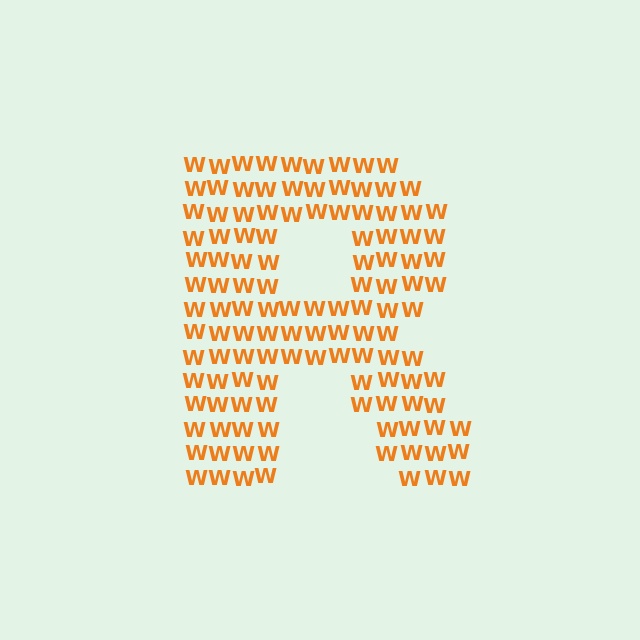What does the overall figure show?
The overall figure shows the letter R.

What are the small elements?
The small elements are letter W's.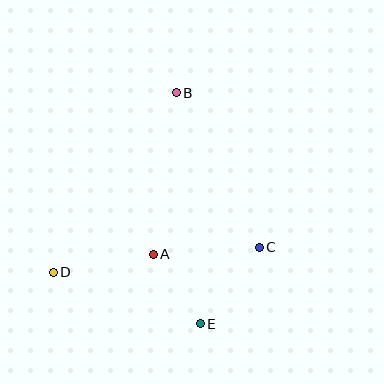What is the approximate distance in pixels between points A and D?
The distance between A and D is approximately 102 pixels.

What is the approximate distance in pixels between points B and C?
The distance between B and C is approximately 175 pixels.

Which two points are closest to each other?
Points A and E are closest to each other.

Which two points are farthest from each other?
Points B and E are farthest from each other.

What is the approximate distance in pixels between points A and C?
The distance between A and C is approximately 106 pixels.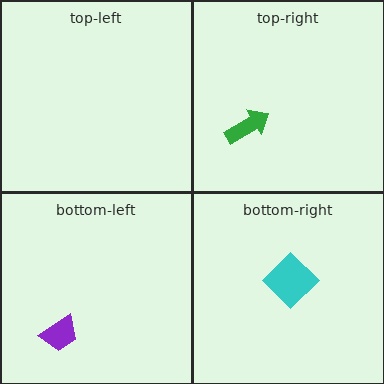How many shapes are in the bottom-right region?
1.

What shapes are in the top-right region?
The green arrow.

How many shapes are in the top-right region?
1.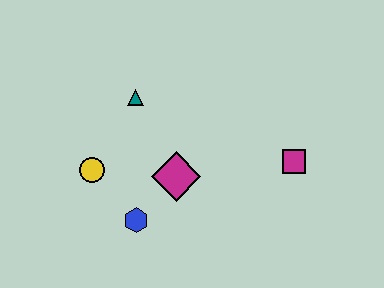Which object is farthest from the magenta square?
The yellow circle is farthest from the magenta square.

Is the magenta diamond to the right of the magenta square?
No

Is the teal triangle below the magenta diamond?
No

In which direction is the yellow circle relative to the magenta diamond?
The yellow circle is to the left of the magenta diamond.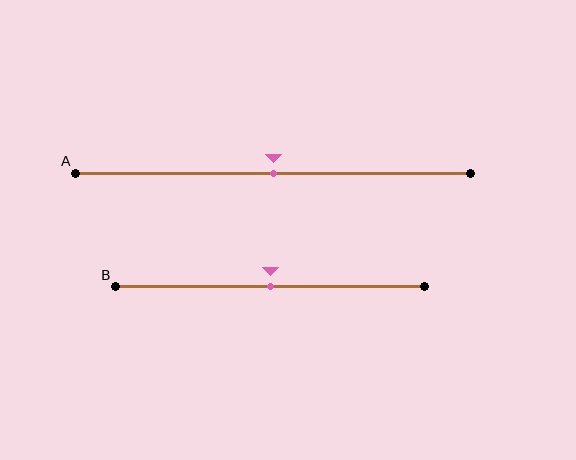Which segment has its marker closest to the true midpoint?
Segment A has its marker closest to the true midpoint.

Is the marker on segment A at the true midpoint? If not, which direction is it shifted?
Yes, the marker on segment A is at the true midpoint.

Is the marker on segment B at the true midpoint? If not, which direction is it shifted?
Yes, the marker on segment B is at the true midpoint.